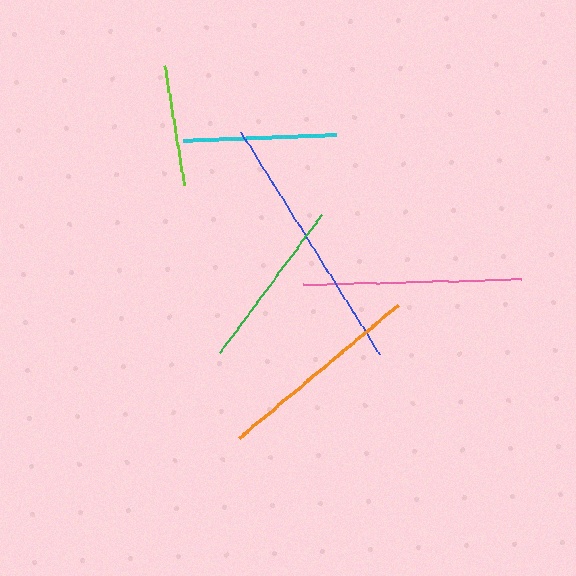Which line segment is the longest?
The blue line is the longest at approximately 261 pixels.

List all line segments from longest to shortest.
From longest to shortest: blue, pink, orange, green, cyan, lime.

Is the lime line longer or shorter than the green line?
The green line is longer than the lime line.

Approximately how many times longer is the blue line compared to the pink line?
The blue line is approximately 1.2 times the length of the pink line.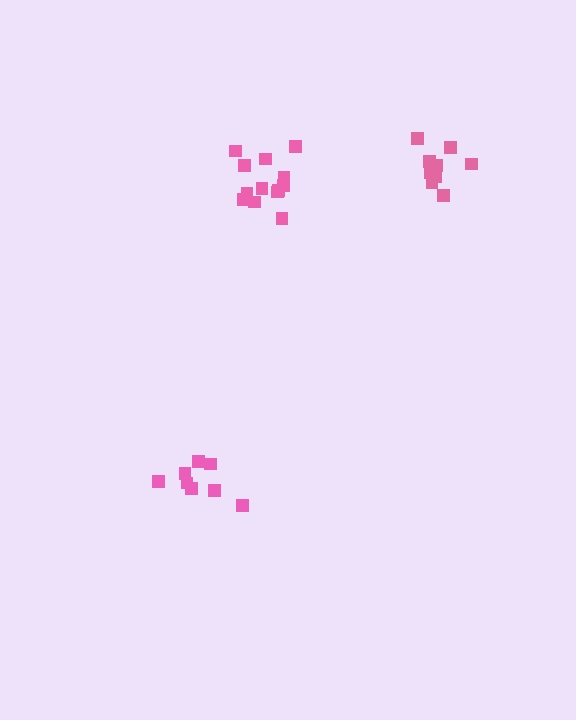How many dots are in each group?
Group 1: 10 dots, Group 2: 13 dots, Group 3: 8 dots (31 total).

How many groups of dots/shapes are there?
There are 3 groups.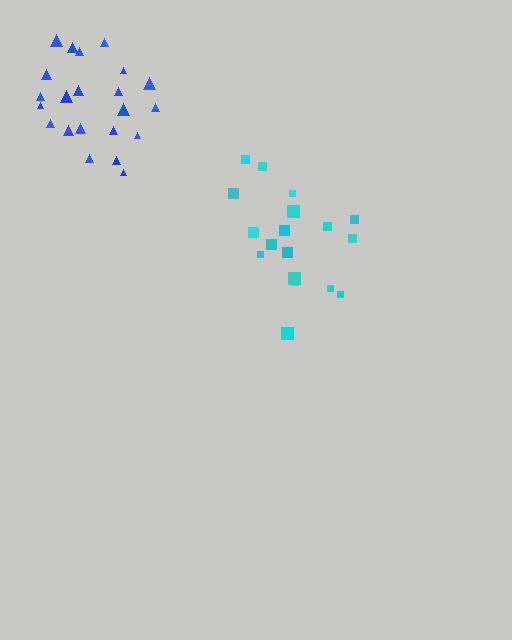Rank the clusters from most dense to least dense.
blue, cyan.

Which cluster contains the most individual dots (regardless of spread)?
Blue (22).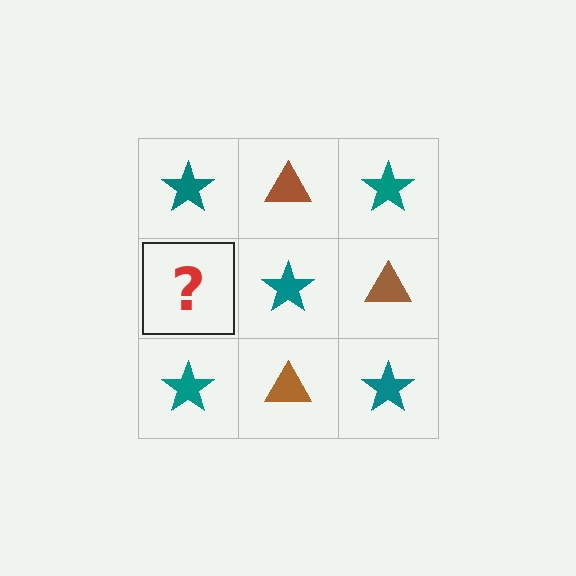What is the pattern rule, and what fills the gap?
The rule is that it alternates teal star and brown triangle in a checkerboard pattern. The gap should be filled with a brown triangle.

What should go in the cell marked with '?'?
The missing cell should contain a brown triangle.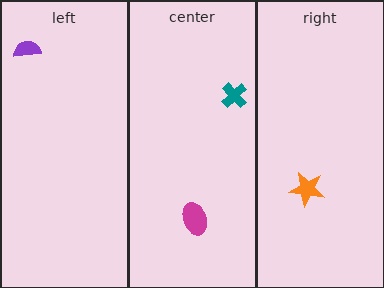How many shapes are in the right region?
1.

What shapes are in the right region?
The orange star.